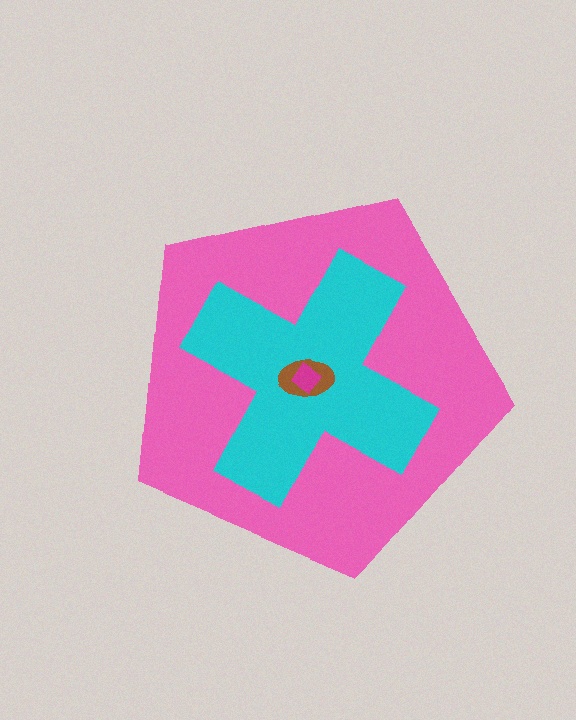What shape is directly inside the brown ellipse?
The magenta diamond.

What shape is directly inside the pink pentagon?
The cyan cross.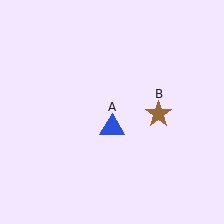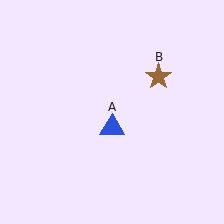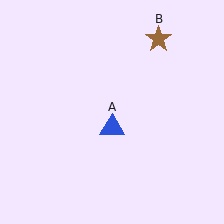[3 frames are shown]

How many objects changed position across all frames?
1 object changed position: brown star (object B).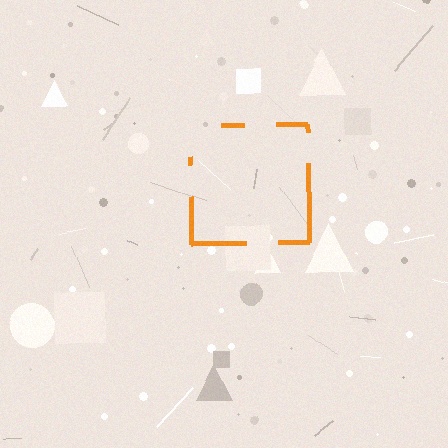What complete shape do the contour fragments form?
The contour fragments form a square.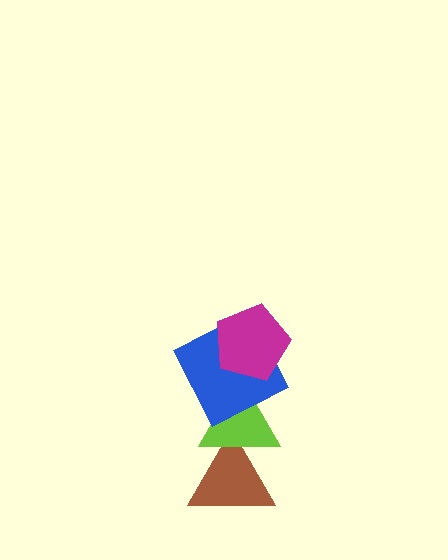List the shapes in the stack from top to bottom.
From top to bottom: the magenta pentagon, the blue square, the lime triangle, the brown triangle.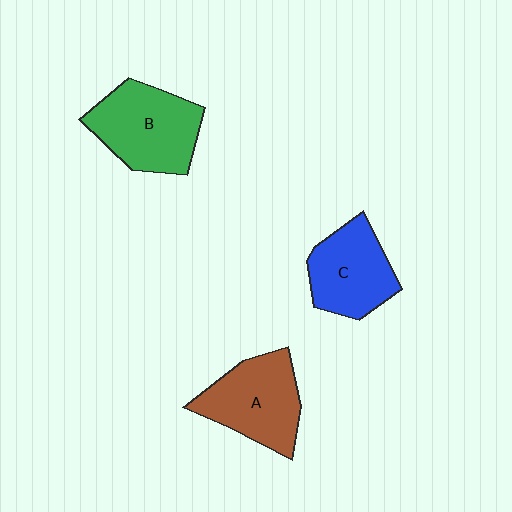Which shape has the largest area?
Shape B (green).